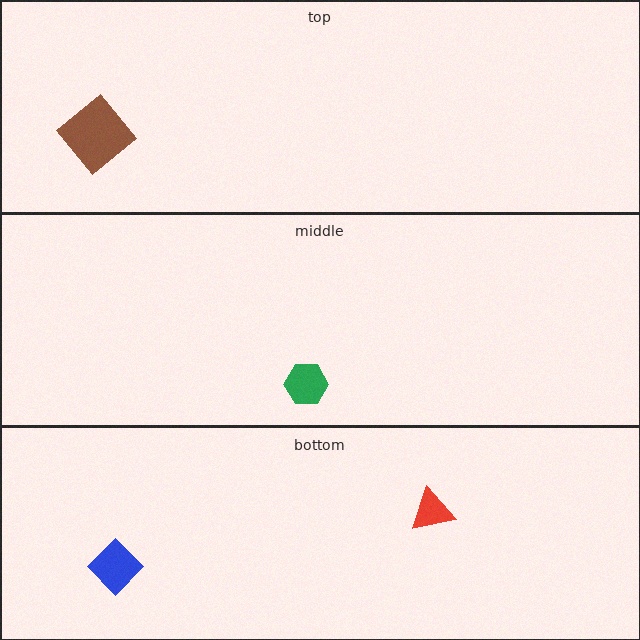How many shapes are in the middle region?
1.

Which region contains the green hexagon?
The middle region.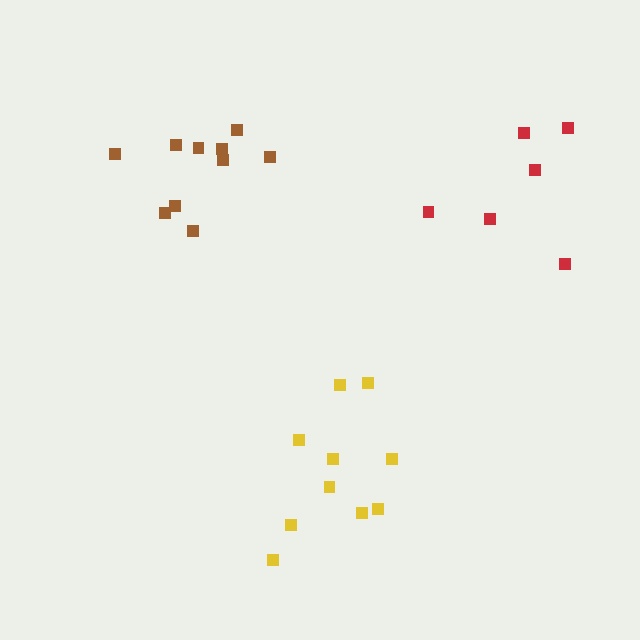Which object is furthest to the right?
The red cluster is rightmost.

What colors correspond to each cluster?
The clusters are colored: brown, yellow, red.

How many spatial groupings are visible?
There are 3 spatial groupings.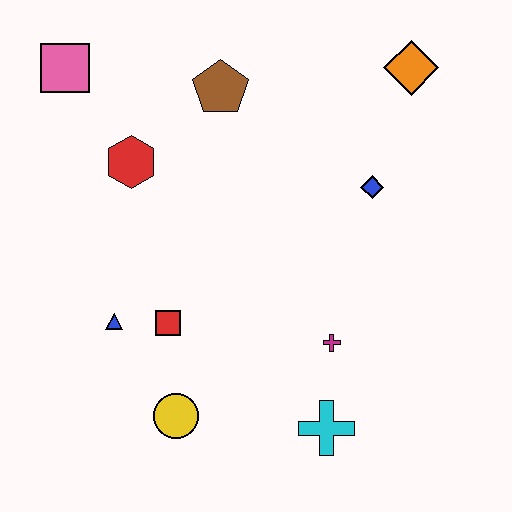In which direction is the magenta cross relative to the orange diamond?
The magenta cross is below the orange diamond.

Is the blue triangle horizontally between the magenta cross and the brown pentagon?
No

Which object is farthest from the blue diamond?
The pink square is farthest from the blue diamond.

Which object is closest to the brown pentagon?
The red hexagon is closest to the brown pentagon.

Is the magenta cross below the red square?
Yes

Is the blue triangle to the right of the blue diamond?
No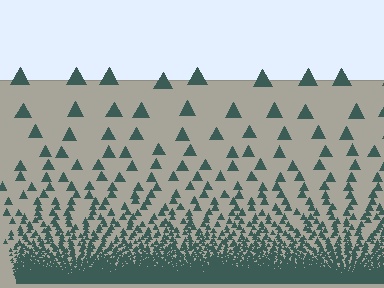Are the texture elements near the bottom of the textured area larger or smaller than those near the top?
Smaller. The gradient is inverted — elements near the bottom are smaller and denser.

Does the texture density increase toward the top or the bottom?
Density increases toward the bottom.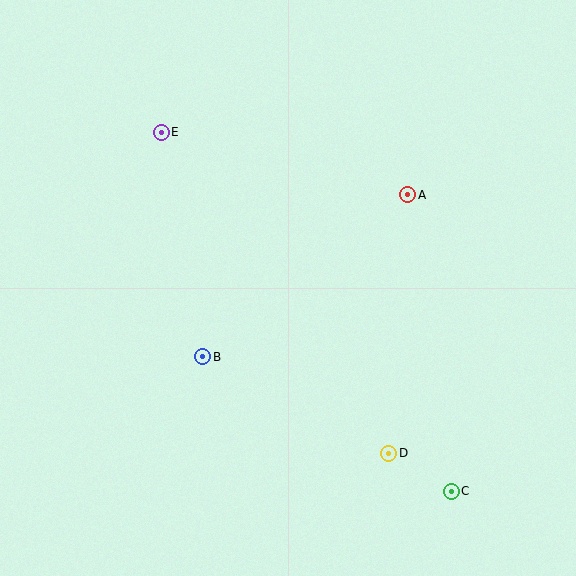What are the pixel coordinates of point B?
Point B is at (203, 357).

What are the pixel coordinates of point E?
Point E is at (161, 133).